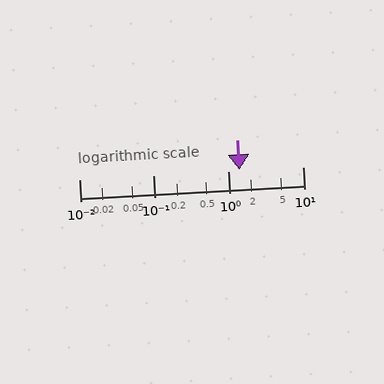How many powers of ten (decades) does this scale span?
The scale spans 3 decades, from 0.01 to 10.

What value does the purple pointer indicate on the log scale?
The pointer indicates approximately 1.4.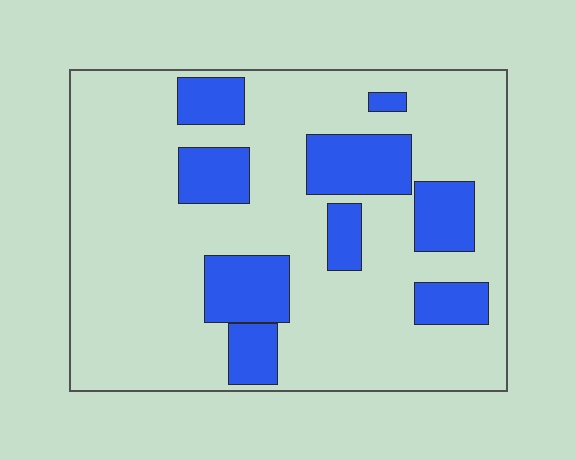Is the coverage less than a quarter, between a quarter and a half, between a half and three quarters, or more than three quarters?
Less than a quarter.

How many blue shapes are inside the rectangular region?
9.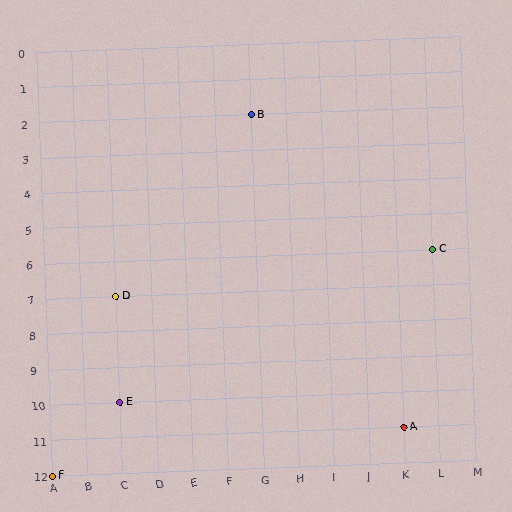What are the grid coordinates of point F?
Point F is at grid coordinates (A, 12).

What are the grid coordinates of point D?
Point D is at grid coordinates (C, 7).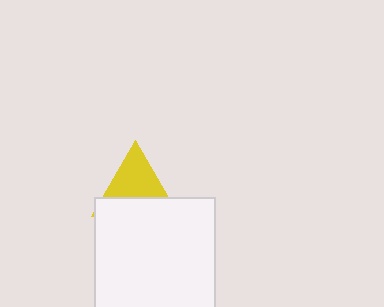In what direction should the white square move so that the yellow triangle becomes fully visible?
The white square should move down. That is the shortest direction to clear the overlap and leave the yellow triangle fully visible.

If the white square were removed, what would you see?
You would see the complete yellow triangle.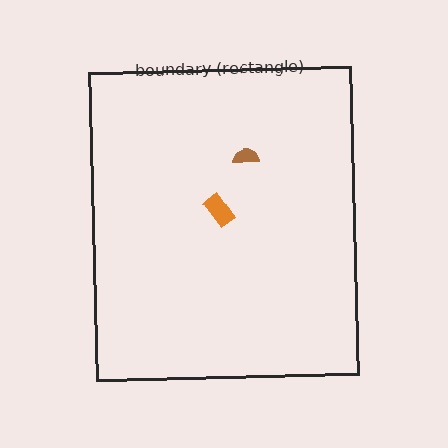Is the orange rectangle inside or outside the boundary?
Inside.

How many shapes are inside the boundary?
2 inside, 0 outside.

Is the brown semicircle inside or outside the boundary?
Inside.